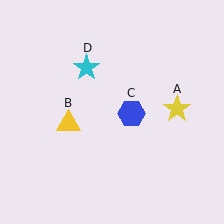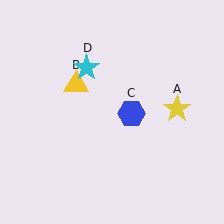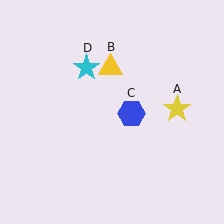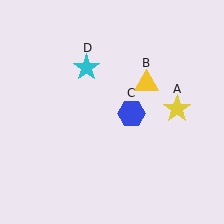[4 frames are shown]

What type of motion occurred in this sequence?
The yellow triangle (object B) rotated clockwise around the center of the scene.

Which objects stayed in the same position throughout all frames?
Yellow star (object A) and blue hexagon (object C) and cyan star (object D) remained stationary.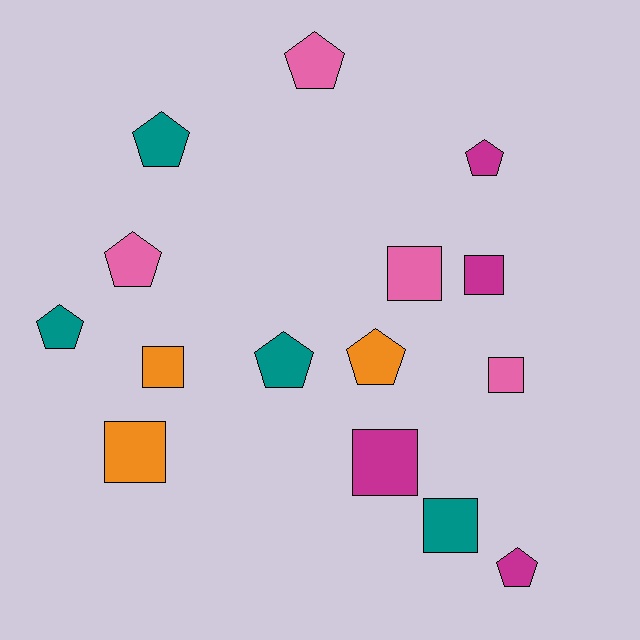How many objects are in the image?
There are 15 objects.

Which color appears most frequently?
Teal, with 4 objects.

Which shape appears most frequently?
Pentagon, with 8 objects.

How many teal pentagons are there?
There are 3 teal pentagons.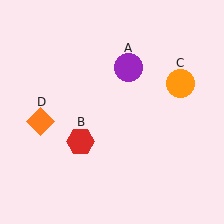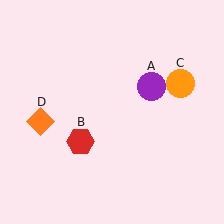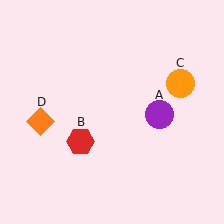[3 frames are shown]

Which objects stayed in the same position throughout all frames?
Red hexagon (object B) and orange circle (object C) and orange diamond (object D) remained stationary.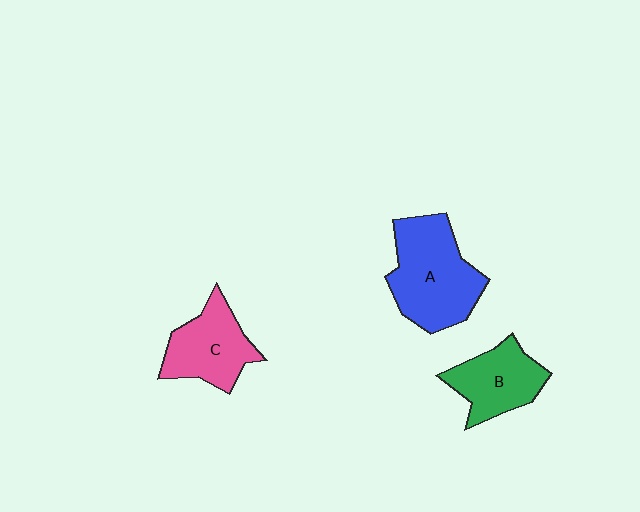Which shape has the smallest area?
Shape B (green).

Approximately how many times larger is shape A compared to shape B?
Approximately 1.5 times.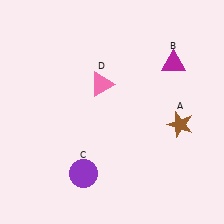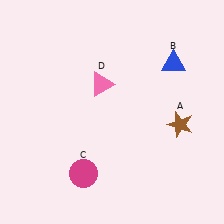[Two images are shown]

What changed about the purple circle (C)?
In Image 1, C is purple. In Image 2, it changed to magenta.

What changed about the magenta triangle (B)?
In Image 1, B is magenta. In Image 2, it changed to blue.